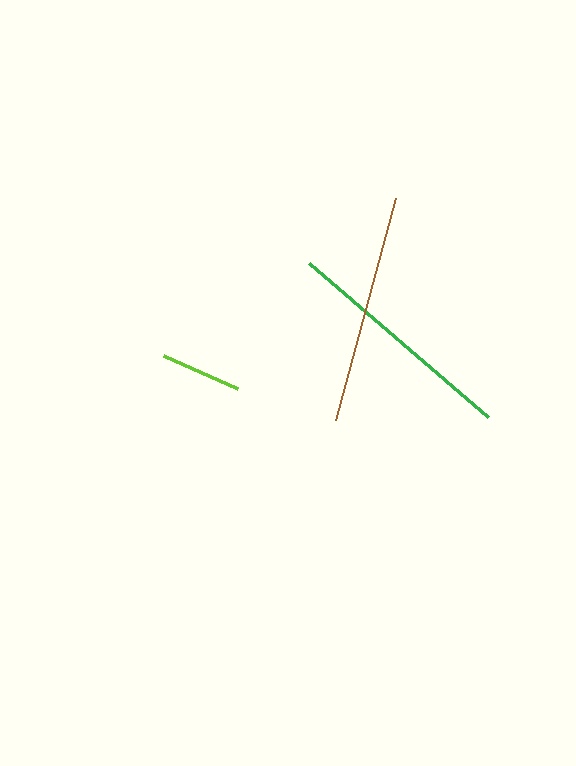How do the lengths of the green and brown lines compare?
The green and brown lines are approximately the same length.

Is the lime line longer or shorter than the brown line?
The brown line is longer than the lime line.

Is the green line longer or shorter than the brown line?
The green line is longer than the brown line.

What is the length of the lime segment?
The lime segment is approximately 81 pixels long.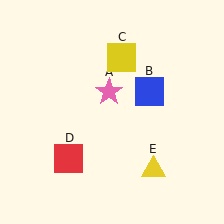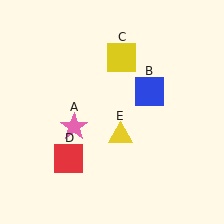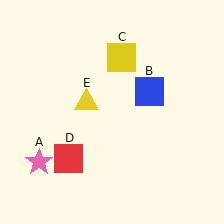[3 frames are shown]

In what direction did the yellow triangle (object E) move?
The yellow triangle (object E) moved up and to the left.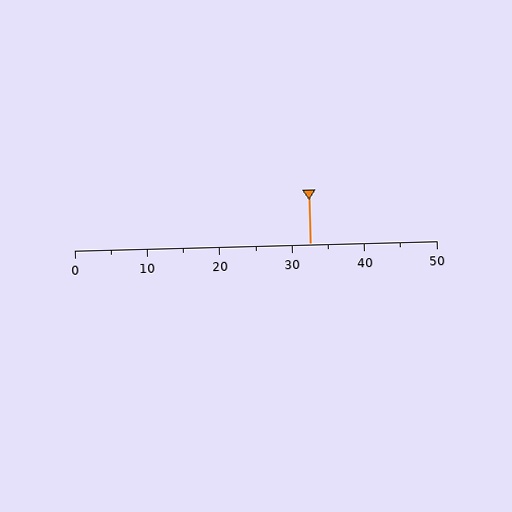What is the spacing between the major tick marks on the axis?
The major ticks are spaced 10 apart.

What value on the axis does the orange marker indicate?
The marker indicates approximately 32.5.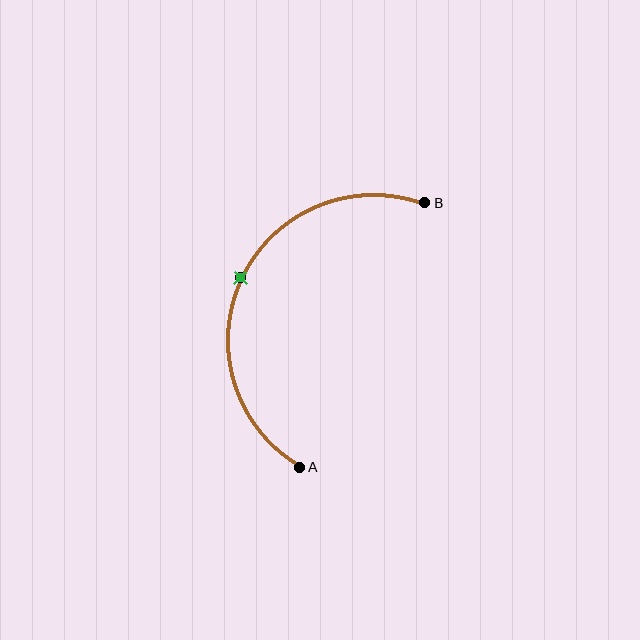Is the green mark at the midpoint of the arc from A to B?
Yes. The green mark lies on the arc at equal arc-length from both A and B — it is the arc midpoint.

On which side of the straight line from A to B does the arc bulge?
The arc bulges to the left of the straight line connecting A and B.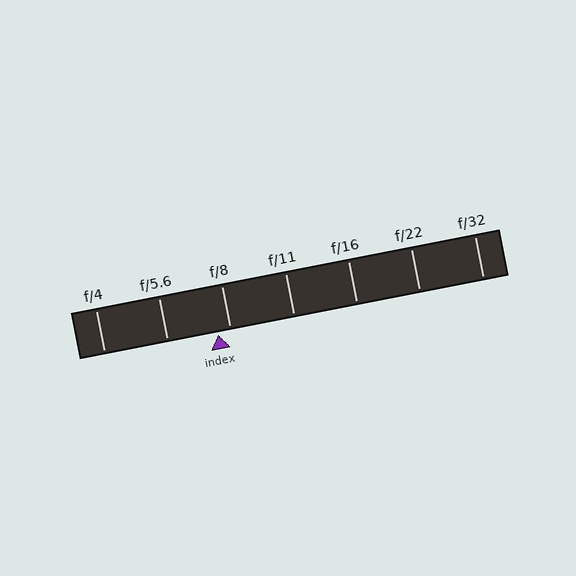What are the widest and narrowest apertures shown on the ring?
The widest aperture shown is f/4 and the narrowest is f/32.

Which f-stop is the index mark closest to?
The index mark is closest to f/8.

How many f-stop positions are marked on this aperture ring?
There are 7 f-stop positions marked.